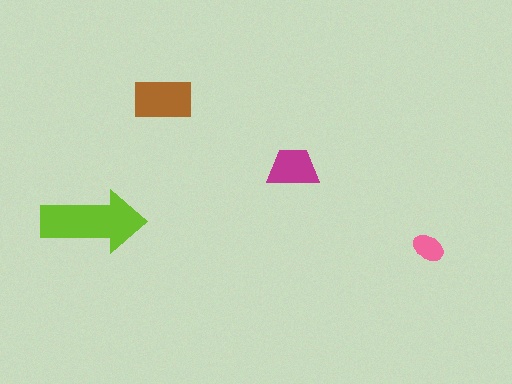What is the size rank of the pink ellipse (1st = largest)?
4th.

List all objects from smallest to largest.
The pink ellipse, the magenta trapezoid, the brown rectangle, the lime arrow.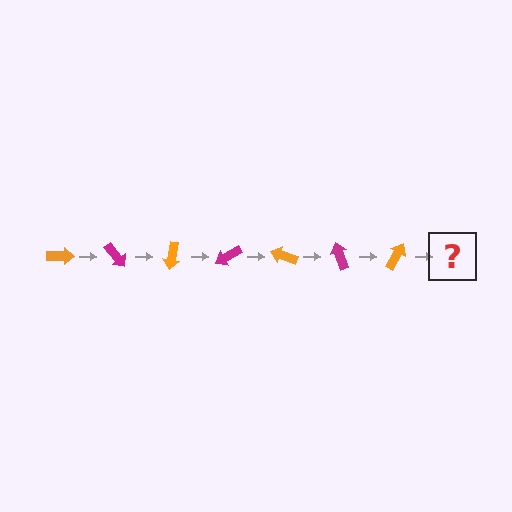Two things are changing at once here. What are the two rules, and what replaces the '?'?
The two rules are that it rotates 50 degrees each step and the color cycles through orange and magenta. The '?' should be a magenta arrow, rotated 350 degrees from the start.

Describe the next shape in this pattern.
It should be a magenta arrow, rotated 350 degrees from the start.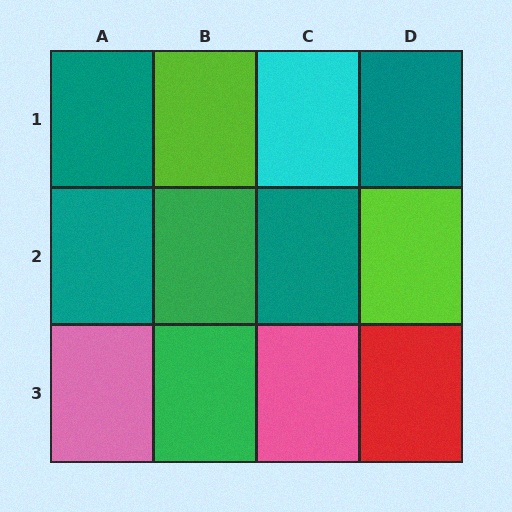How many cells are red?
1 cell is red.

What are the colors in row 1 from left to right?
Teal, lime, cyan, teal.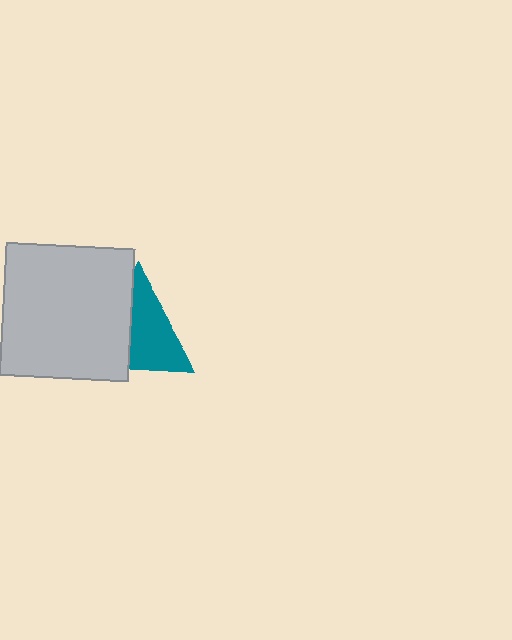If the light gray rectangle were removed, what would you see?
You would see the complete teal triangle.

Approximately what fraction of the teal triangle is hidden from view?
Roughly 44% of the teal triangle is hidden behind the light gray rectangle.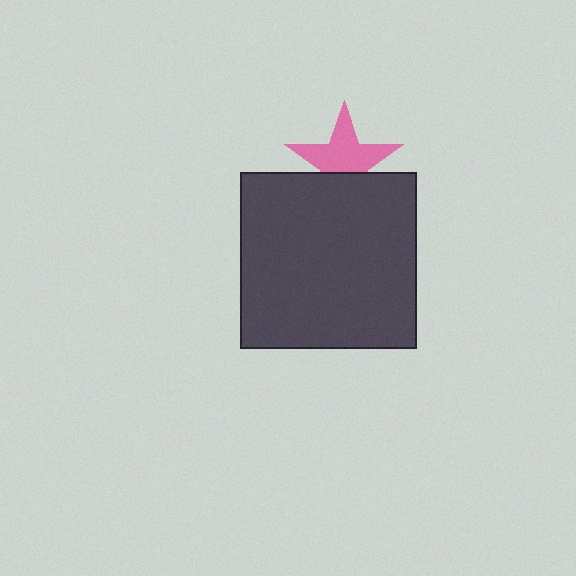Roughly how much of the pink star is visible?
About half of it is visible (roughly 64%).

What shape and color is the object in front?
The object in front is a dark gray square.